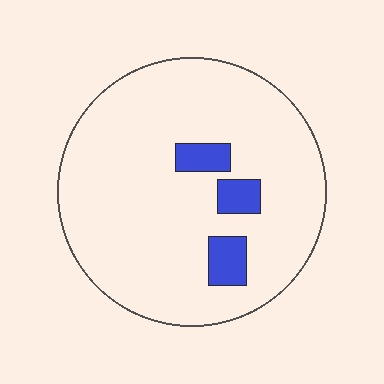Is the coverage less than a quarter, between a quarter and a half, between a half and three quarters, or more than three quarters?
Less than a quarter.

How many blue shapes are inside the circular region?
3.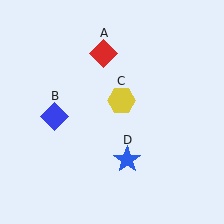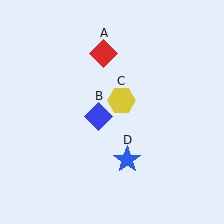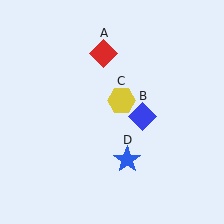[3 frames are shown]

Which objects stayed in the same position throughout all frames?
Red diamond (object A) and yellow hexagon (object C) and blue star (object D) remained stationary.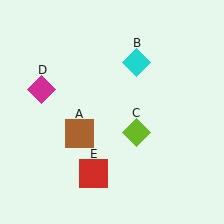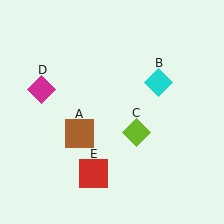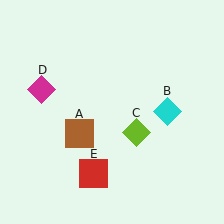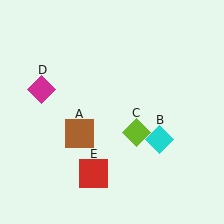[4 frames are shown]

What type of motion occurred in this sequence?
The cyan diamond (object B) rotated clockwise around the center of the scene.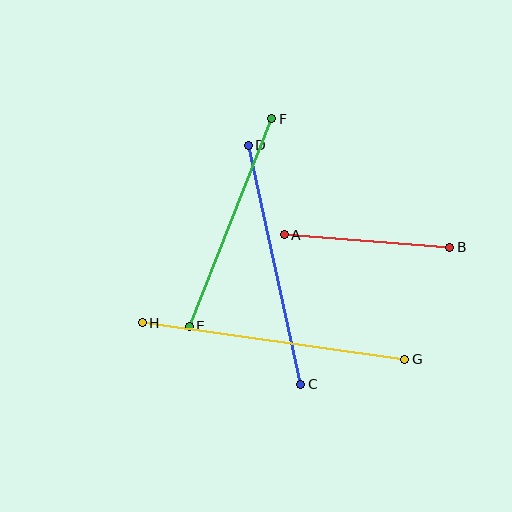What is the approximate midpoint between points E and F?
The midpoint is at approximately (231, 223) pixels.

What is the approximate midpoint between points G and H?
The midpoint is at approximately (273, 341) pixels.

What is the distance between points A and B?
The distance is approximately 166 pixels.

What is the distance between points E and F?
The distance is approximately 223 pixels.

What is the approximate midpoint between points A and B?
The midpoint is at approximately (367, 241) pixels.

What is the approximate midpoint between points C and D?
The midpoint is at approximately (274, 265) pixels.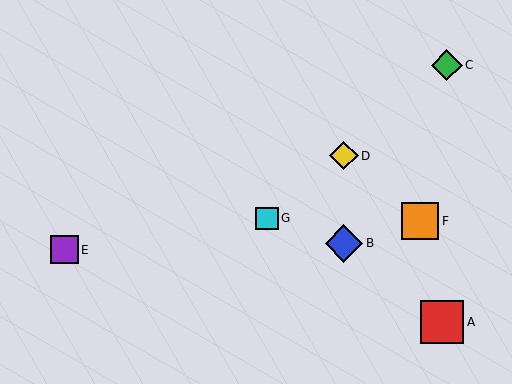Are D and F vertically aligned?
No, D is at x≈344 and F is at x≈420.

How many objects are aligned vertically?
2 objects (B, D) are aligned vertically.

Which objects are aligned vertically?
Objects B, D are aligned vertically.